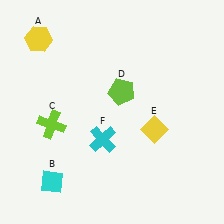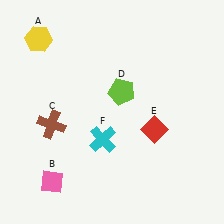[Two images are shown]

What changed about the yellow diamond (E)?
In Image 1, E is yellow. In Image 2, it changed to red.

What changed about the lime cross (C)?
In Image 1, C is lime. In Image 2, it changed to brown.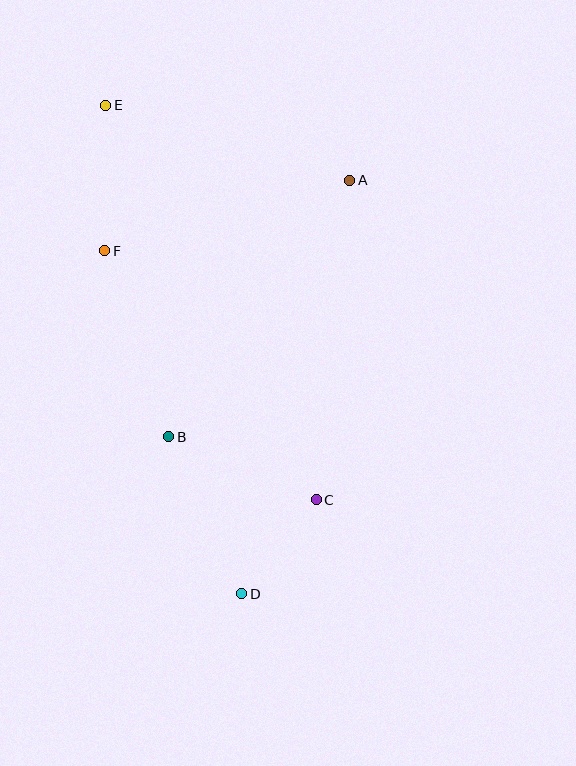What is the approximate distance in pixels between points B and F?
The distance between B and F is approximately 197 pixels.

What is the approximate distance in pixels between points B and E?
The distance between B and E is approximately 337 pixels.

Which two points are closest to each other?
Points C and D are closest to each other.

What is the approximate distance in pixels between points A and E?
The distance between A and E is approximately 255 pixels.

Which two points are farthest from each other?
Points D and E are farthest from each other.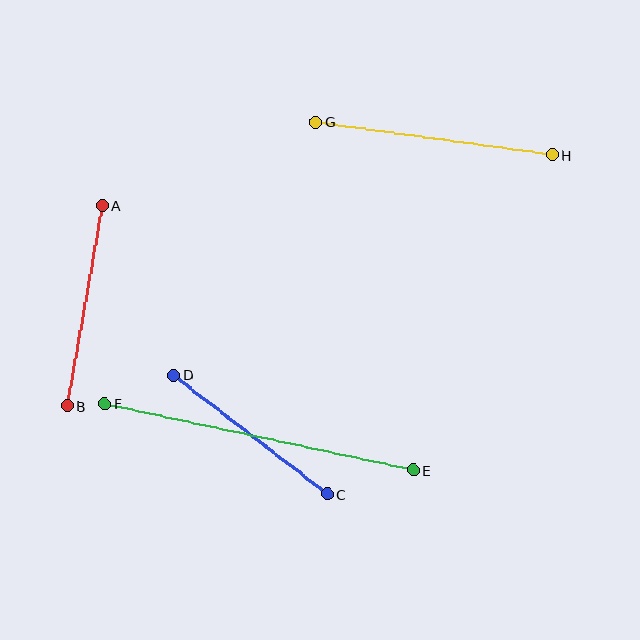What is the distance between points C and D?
The distance is approximately 194 pixels.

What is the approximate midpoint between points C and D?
The midpoint is at approximately (250, 435) pixels.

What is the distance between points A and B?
The distance is approximately 203 pixels.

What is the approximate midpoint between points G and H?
The midpoint is at approximately (434, 139) pixels.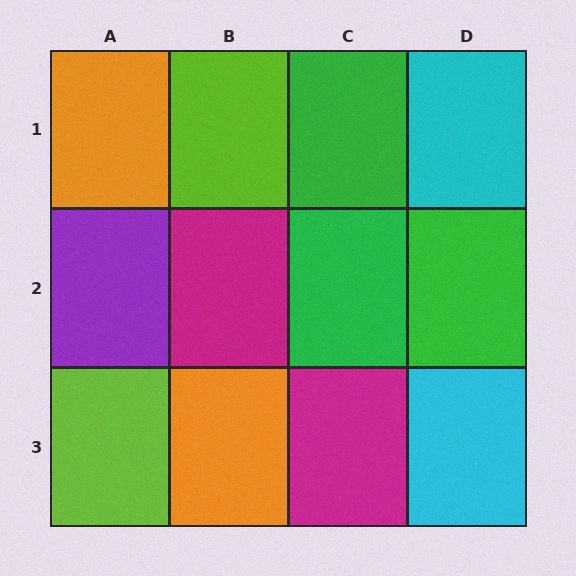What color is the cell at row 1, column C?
Green.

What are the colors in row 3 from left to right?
Lime, orange, magenta, cyan.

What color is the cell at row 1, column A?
Orange.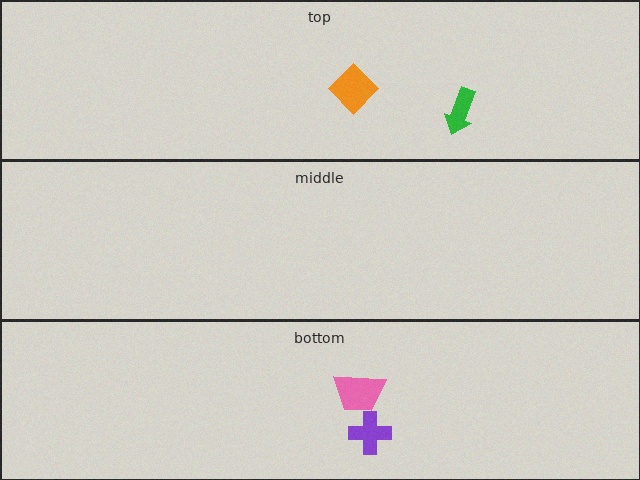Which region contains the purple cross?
The bottom region.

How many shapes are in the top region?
2.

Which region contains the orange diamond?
The top region.